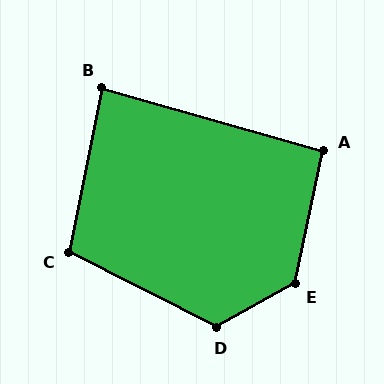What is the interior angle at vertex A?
Approximately 94 degrees (approximately right).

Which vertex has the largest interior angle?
E, at approximately 131 degrees.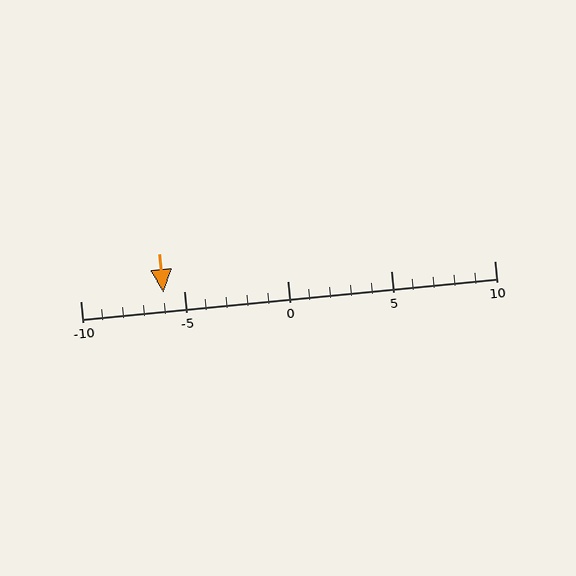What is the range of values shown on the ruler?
The ruler shows values from -10 to 10.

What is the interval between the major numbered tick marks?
The major tick marks are spaced 5 units apart.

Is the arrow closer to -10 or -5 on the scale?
The arrow is closer to -5.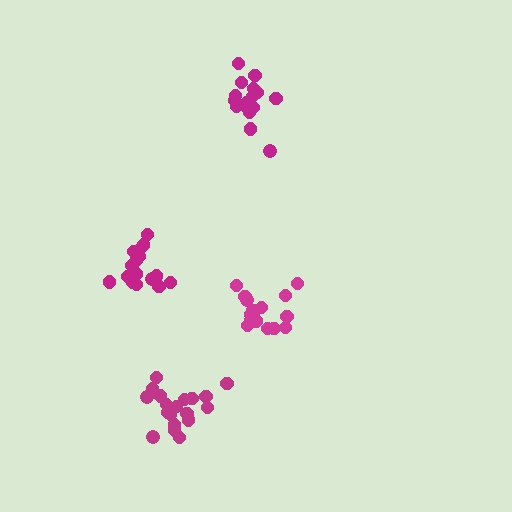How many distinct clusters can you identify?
There are 4 distinct clusters.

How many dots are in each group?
Group 1: 20 dots, Group 2: 16 dots, Group 3: 16 dots, Group 4: 16 dots (68 total).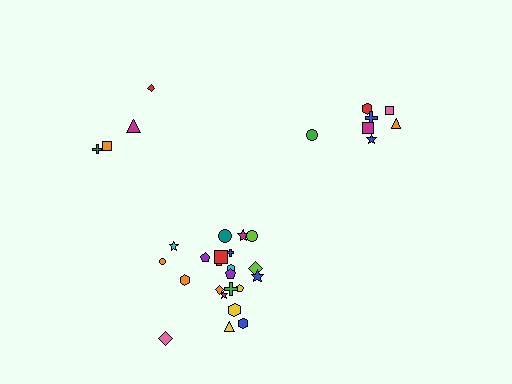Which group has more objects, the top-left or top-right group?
The top-right group.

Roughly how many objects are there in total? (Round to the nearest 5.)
Roughly 35 objects in total.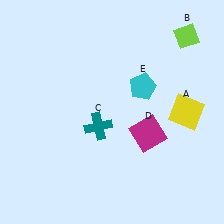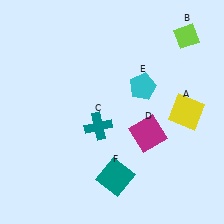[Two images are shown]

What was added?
A teal square (F) was added in Image 2.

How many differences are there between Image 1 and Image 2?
There is 1 difference between the two images.